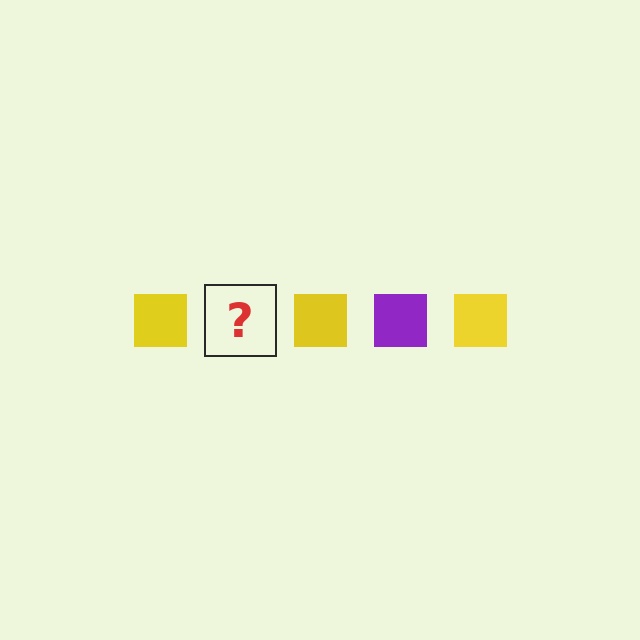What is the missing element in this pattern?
The missing element is a purple square.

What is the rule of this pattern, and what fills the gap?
The rule is that the pattern cycles through yellow, purple squares. The gap should be filled with a purple square.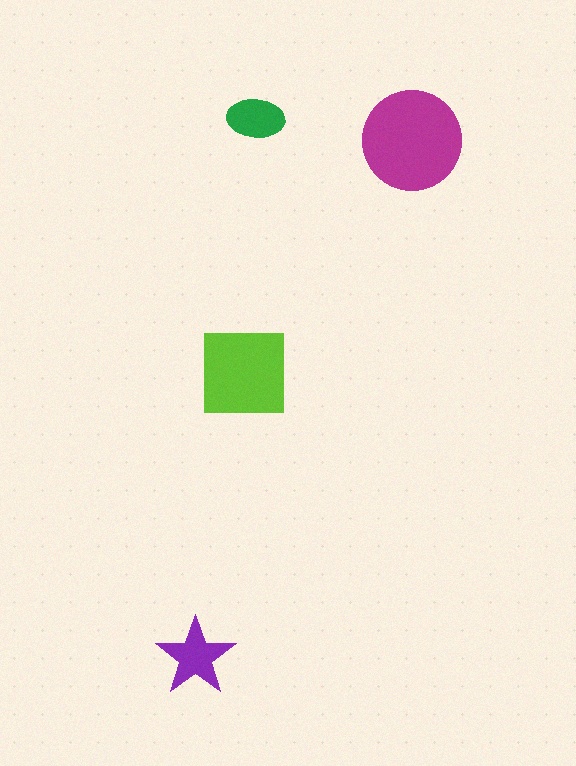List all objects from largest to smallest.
The magenta circle, the lime square, the purple star, the green ellipse.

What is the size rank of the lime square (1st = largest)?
2nd.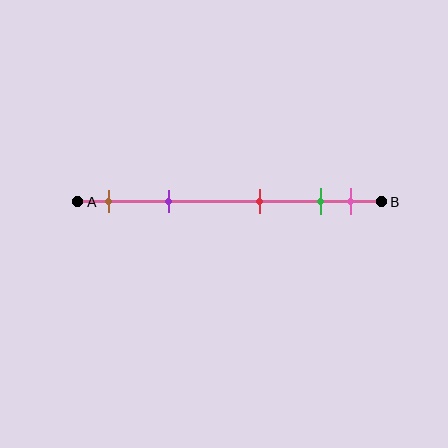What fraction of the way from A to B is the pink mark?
The pink mark is approximately 90% (0.9) of the way from A to B.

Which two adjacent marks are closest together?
The green and pink marks are the closest adjacent pair.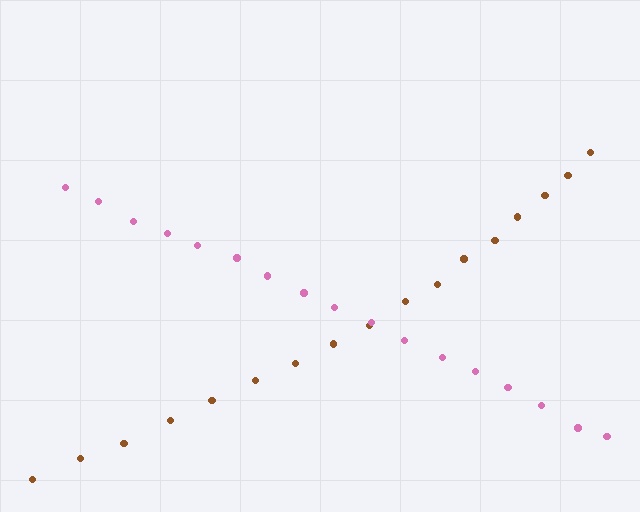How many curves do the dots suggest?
There are 2 distinct paths.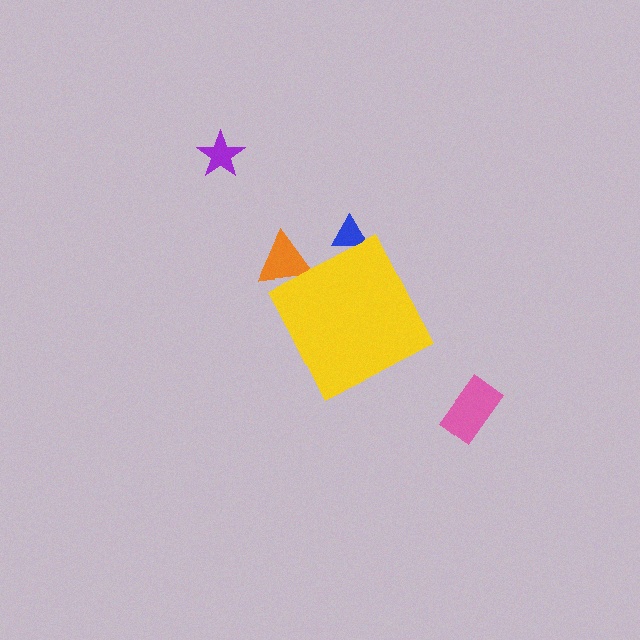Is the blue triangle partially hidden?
Yes, the blue triangle is partially hidden behind the yellow diamond.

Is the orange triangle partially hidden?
Yes, the orange triangle is partially hidden behind the yellow diamond.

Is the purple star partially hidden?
No, the purple star is fully visible.